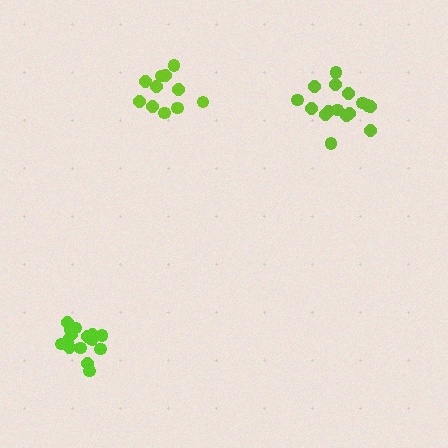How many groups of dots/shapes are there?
There are 3 groups.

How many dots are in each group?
Group 1: 16 dots, Group 2: 11 dots, Group 3: 16 dots (43 total).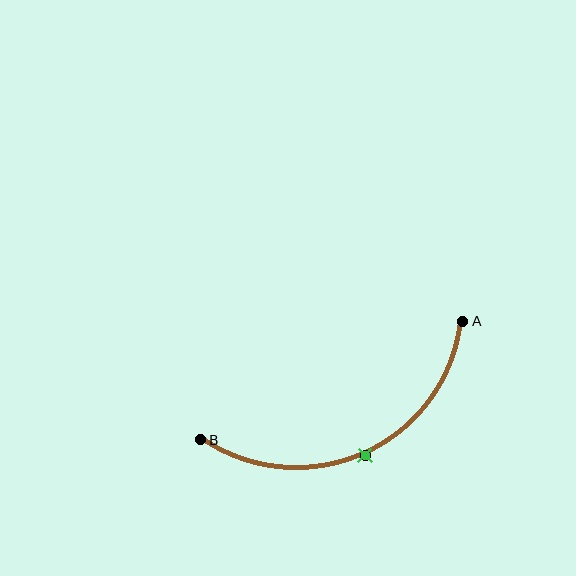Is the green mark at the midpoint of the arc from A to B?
Yes. The green mark lies on the arc at equal arc-length from both A and B — it is the arc midpoint.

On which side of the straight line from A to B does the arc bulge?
The arc bulges below the straight line connecting A and B.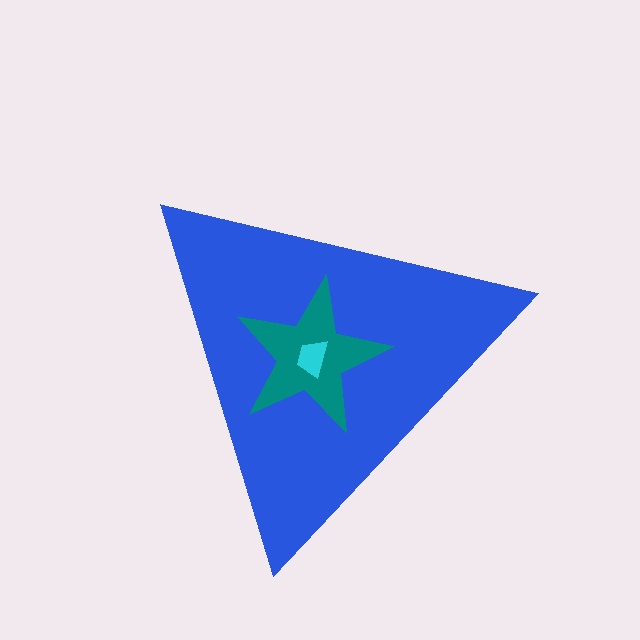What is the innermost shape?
The cyan trapezoid.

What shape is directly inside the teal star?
The cyan trapezoid.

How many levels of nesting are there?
3.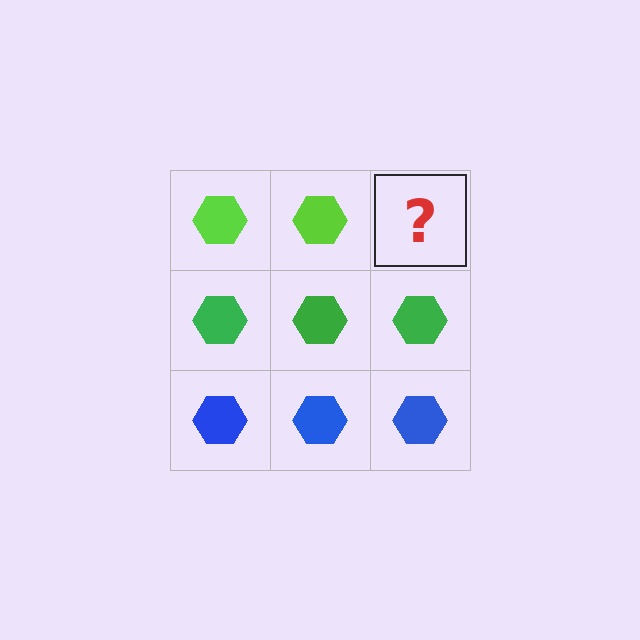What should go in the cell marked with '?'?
The missing cell should contain a lime hexagon.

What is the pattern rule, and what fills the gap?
The rule is that each row has a consistent color. The gap should be filled with a lime hexagon.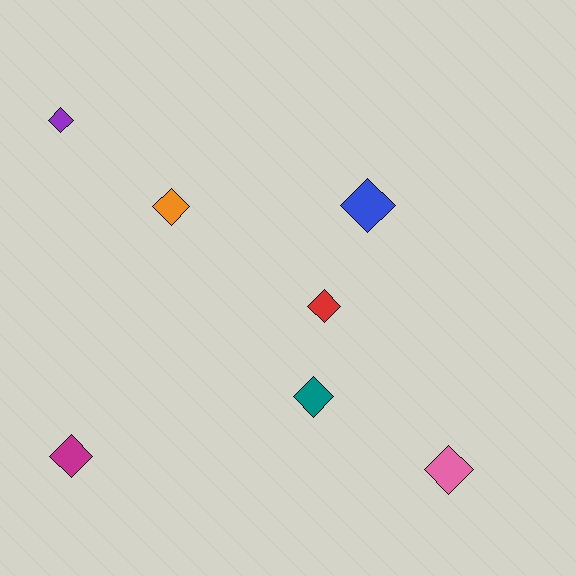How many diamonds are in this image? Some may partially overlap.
There are 7 diamonds.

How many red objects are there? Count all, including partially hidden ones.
There is 1 red object.